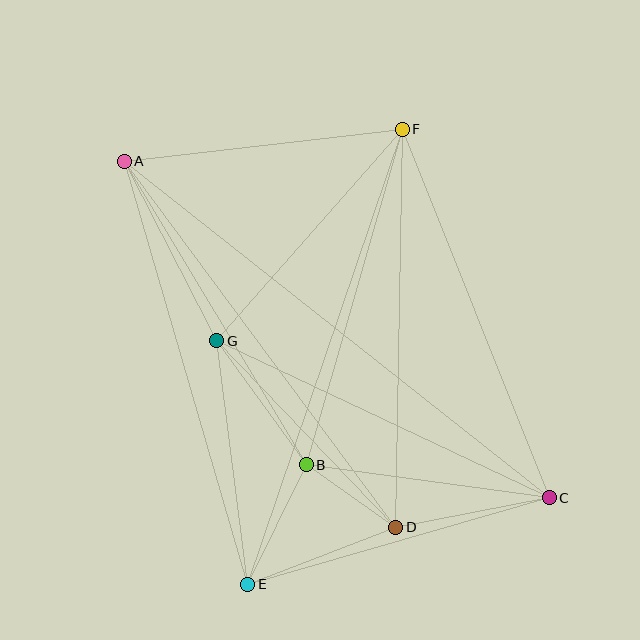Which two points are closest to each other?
Points B and D are closest to each other.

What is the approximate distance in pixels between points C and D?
The distance between C and D is approximately 156 pixels.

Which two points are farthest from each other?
Points A and C are farthest from each other.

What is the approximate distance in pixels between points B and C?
The distance between B and C is approximately 245 pixels.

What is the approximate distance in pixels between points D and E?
The distance between D and E is approximately 159 pixels.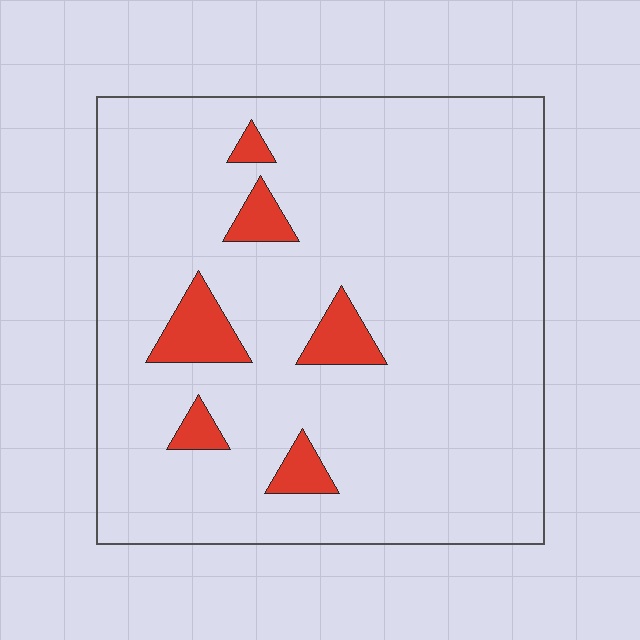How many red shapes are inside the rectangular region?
6.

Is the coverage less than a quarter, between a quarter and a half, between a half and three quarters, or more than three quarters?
Less than a quarter.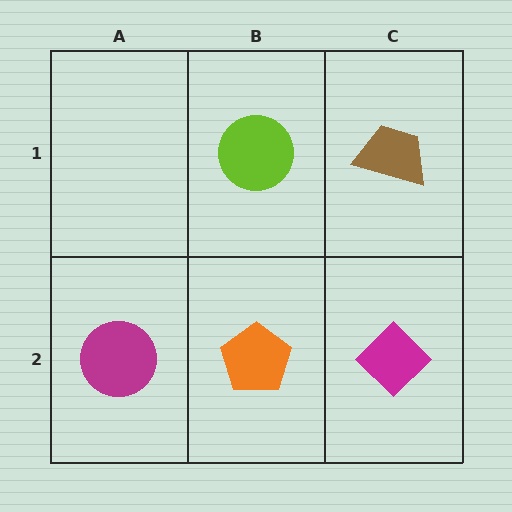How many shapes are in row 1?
2 shapes.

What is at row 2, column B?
An orange pentagon.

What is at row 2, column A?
A magenta circle.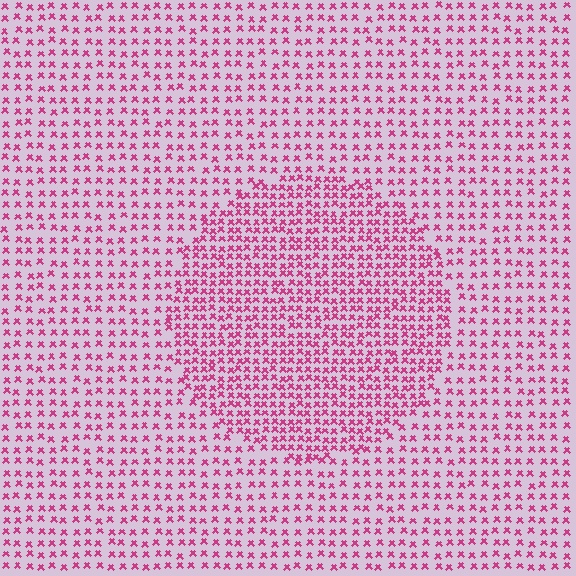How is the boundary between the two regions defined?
The boundary is defined by a change in element density (approximately 1.8x ratio). All elements are the same color, size, and shape.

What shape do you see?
I see a circle.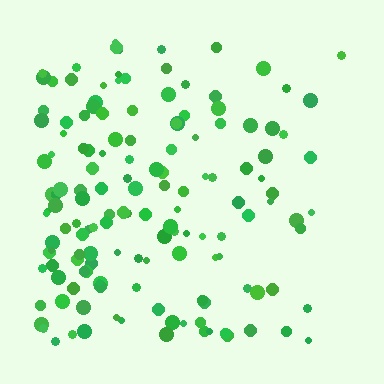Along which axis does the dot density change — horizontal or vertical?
Horizontal.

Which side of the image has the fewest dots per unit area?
The right.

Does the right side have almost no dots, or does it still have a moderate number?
Still a moderate number, just noticeably fewer than the left.